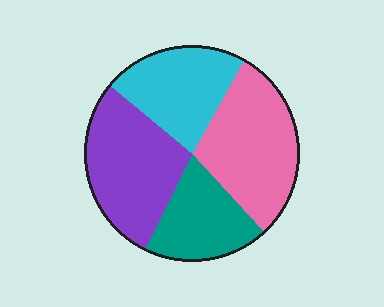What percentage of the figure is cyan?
Cyan takes up about one fifth (1/5) of the figure.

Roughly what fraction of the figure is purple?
Purple covers around 30% of the figure.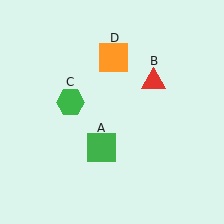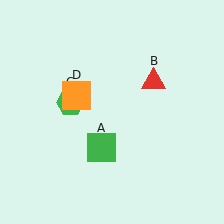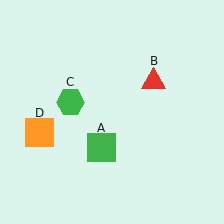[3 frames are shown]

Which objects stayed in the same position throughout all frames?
Green square (object A) and red triangle (object B) and green hexagon (object C) remained stationary.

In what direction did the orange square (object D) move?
The orange square (object D) moved down and to the left.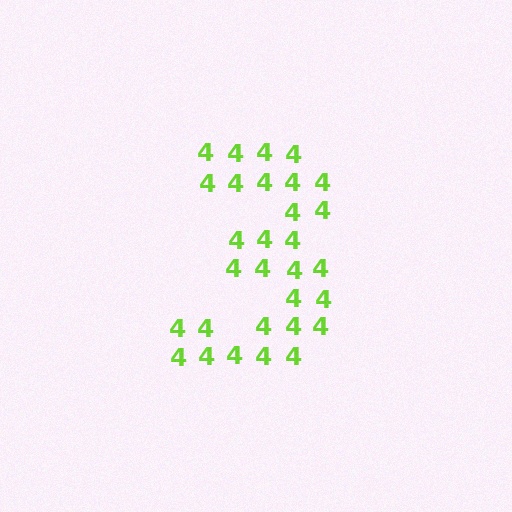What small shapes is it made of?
It is made of small digit 4's.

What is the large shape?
The large shape is the digit 3.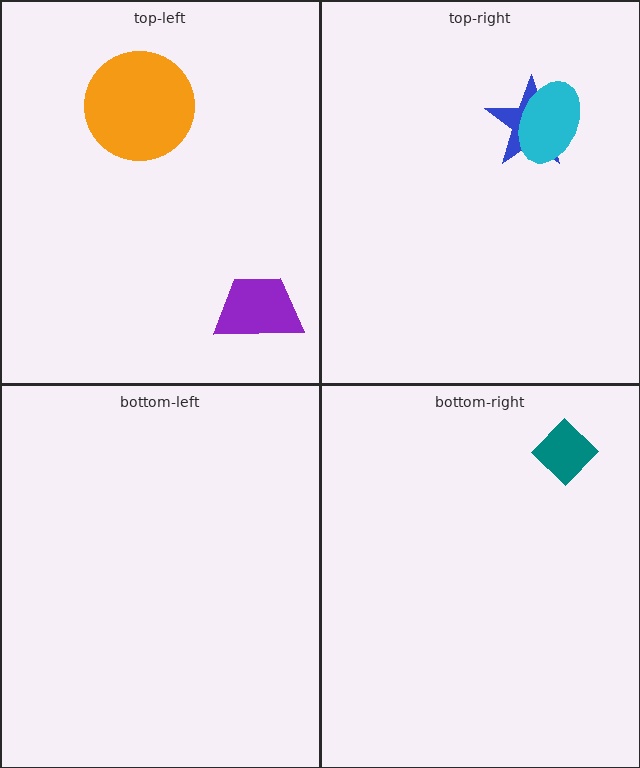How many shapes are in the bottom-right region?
1.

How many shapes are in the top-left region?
2.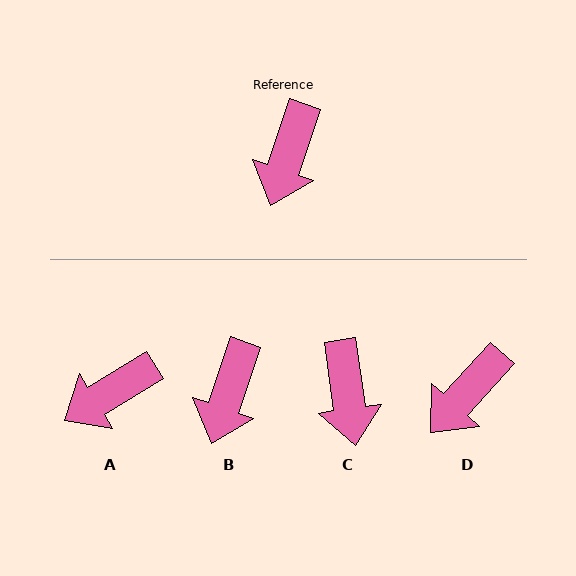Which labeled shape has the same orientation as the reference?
B.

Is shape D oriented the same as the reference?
No, it is off by about 23 degrees.